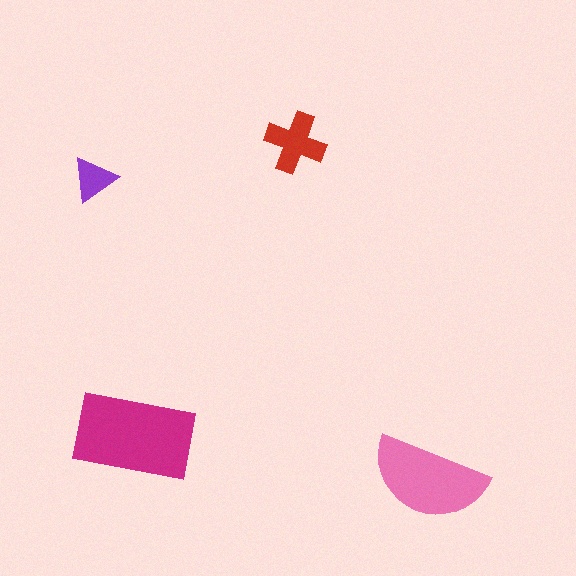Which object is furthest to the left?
The purple triangle is leftmost.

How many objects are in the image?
There are 4 objects in the image.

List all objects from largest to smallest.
The magenta rectangle, the pink semicircle, the red cross, the purple triangle.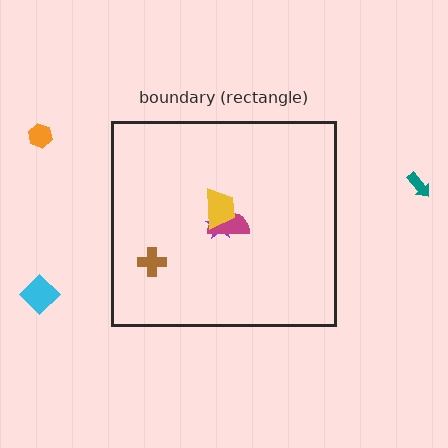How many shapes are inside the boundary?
4 inside, 3 outside.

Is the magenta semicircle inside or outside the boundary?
Inside.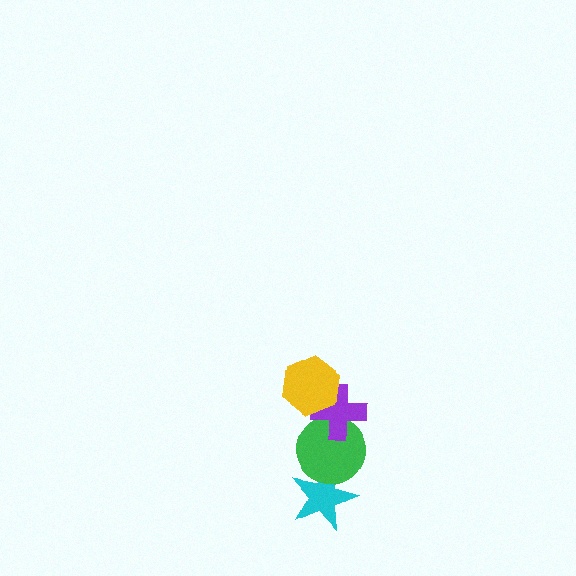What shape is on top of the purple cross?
The yellow hexagon is on top of the purple cross.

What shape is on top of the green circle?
The purple cross is on top of the green circle.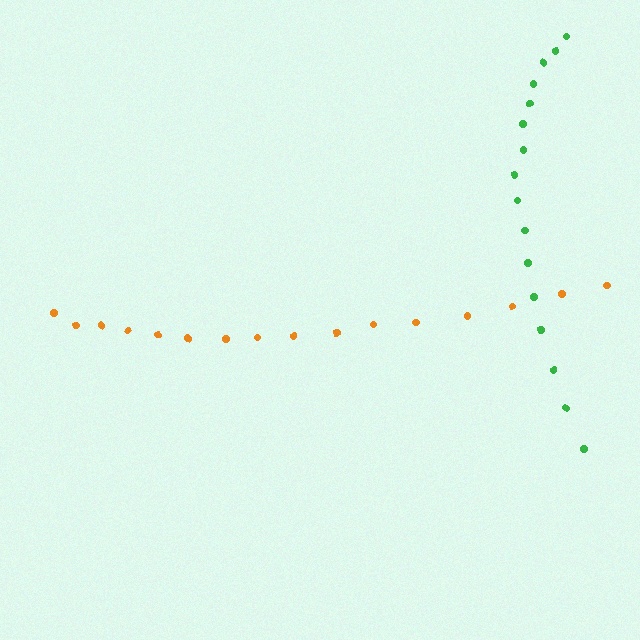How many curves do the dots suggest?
There are 2 distinct paths.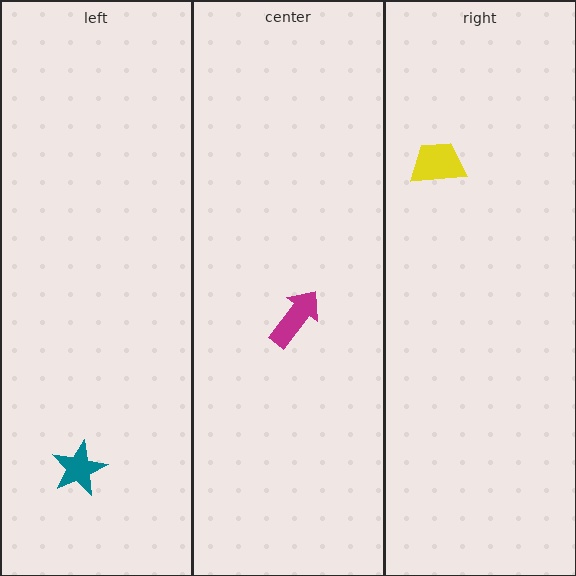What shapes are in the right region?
The yellow trapezoid.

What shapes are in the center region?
The magenta arrow.